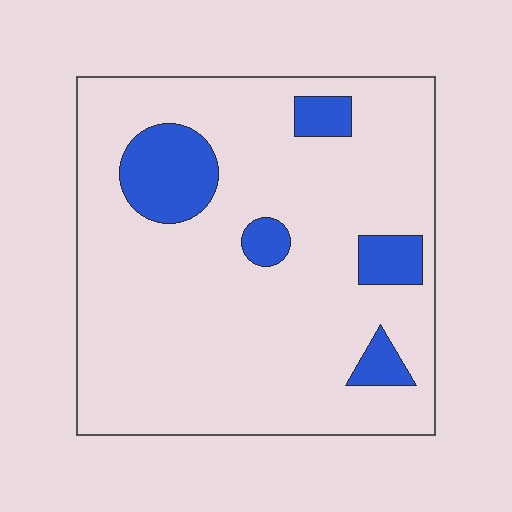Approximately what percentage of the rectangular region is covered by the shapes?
Approximately 15%.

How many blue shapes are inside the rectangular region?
5.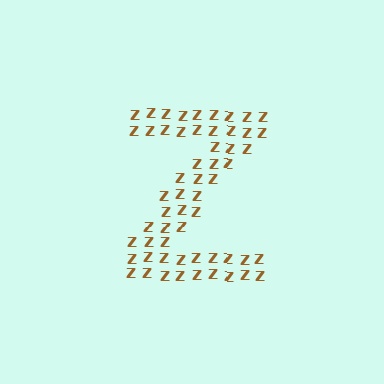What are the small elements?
The small elements are letter Z's.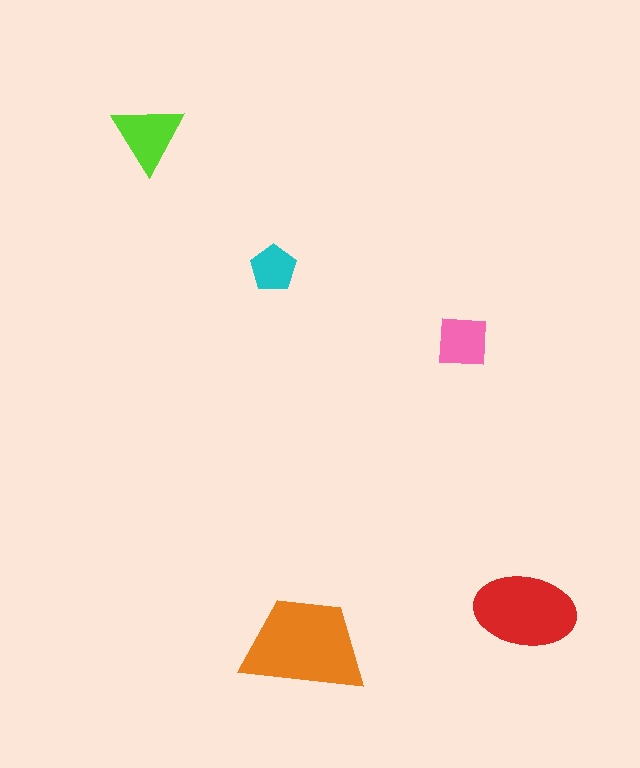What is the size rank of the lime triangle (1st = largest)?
3rd.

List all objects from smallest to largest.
The cyan pentagon, the pink square, the lime triangle, the red ellipse, the orange trapezoid.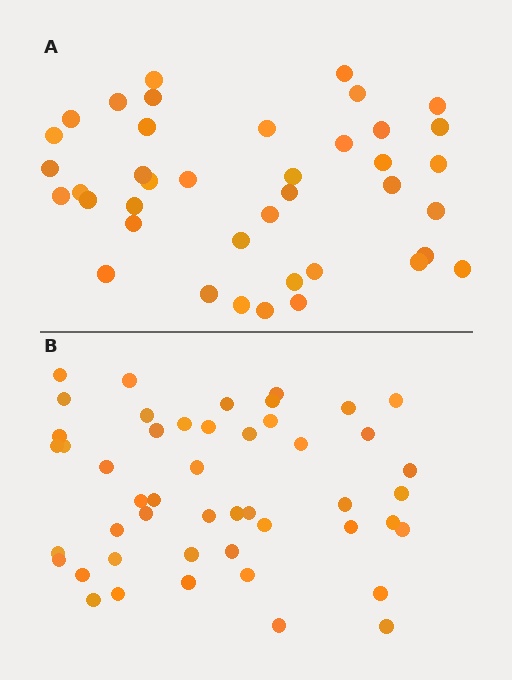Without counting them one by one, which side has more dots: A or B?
Region B (the bottom region) has more dots.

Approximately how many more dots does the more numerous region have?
Region B has roughly 8 or so more dots than region A.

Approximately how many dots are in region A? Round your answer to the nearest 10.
About 40 dots.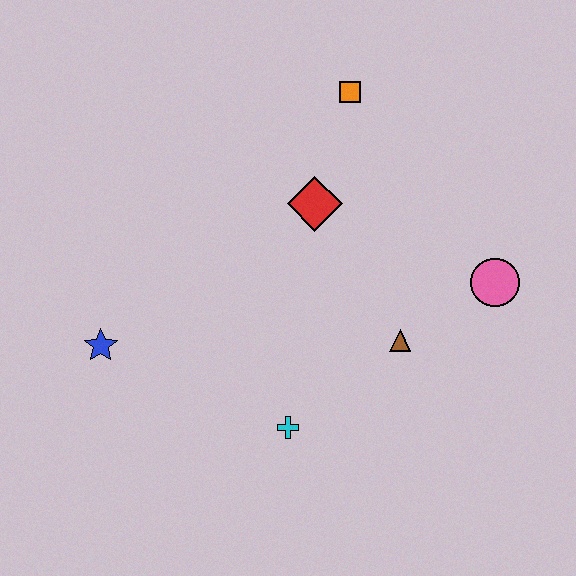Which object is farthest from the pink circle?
The blue star is farthest from the pink circle.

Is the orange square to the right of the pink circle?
No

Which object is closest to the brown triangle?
The pink circle is closest to the brown triangle.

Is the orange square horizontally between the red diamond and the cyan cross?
No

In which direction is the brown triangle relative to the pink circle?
The brown triangle is to the left of the pink circle.